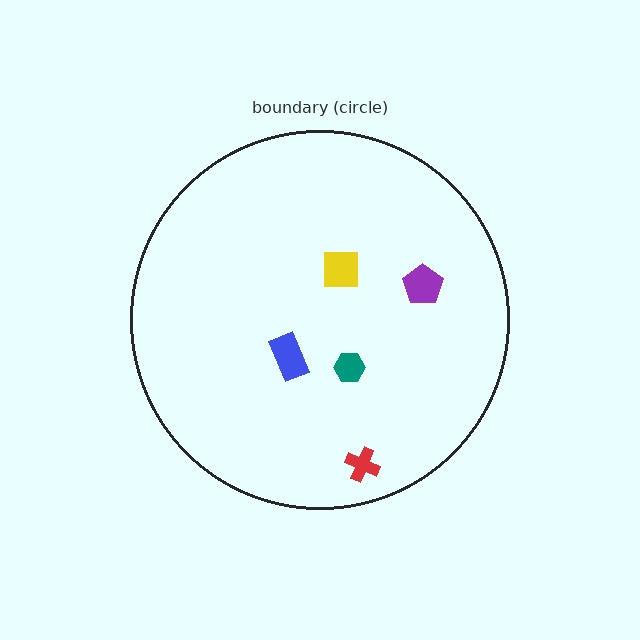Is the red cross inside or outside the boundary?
Inside.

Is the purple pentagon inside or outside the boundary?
Inside.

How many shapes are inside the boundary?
5 inside, 0 outside.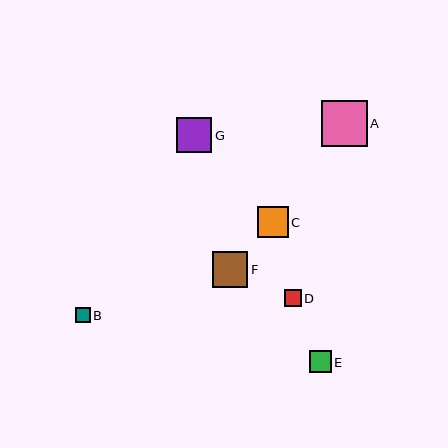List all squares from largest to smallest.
From largest to smallest: A, G, F, C, E, D, B.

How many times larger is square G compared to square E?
Square G is approximately 1.6 times the size of square E.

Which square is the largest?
Square A is the largest with a size of approximately 46 pixels.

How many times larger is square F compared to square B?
Square F is approximately 2.4 times the size of square B.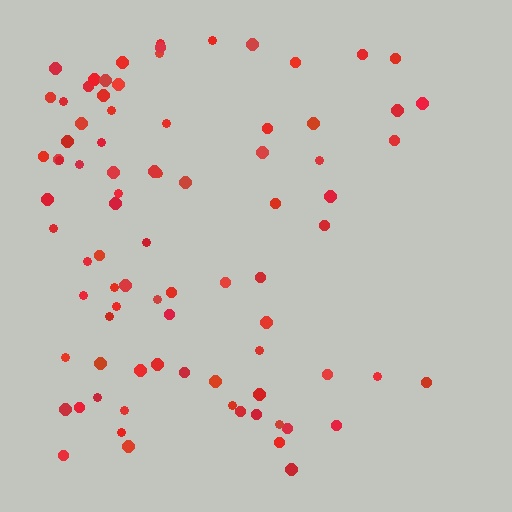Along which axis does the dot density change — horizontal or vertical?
Horizontal.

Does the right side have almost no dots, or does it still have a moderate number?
Still a moderate number, just noticeably fewer than the left.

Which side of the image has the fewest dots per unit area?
The right.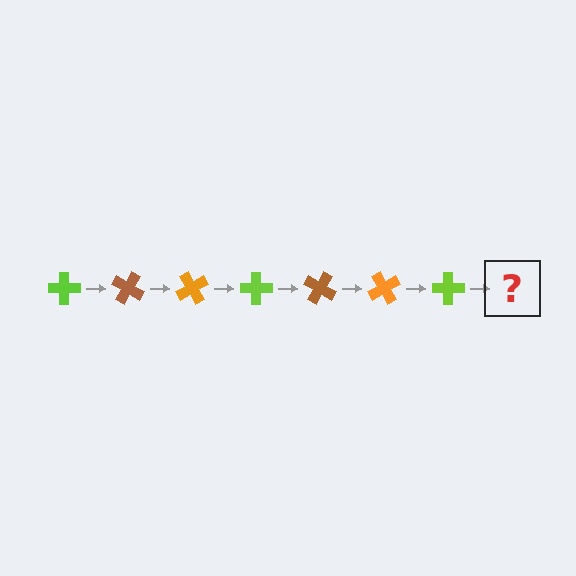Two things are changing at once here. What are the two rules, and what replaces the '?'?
The two rules are that it rotates 30 degrees each step and the color cycles through lime, brown, and orange. The '?' should be a brown cross, rotated 210 degrees from the start.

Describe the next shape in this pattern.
It should be a brown cross, rotated 210 degrees from the start.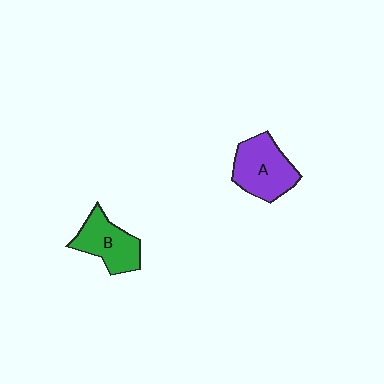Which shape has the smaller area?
Shape B (green).